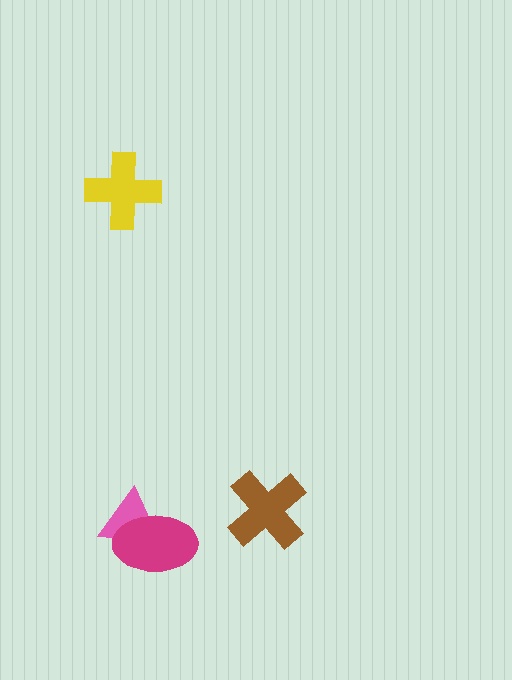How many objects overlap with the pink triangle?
1 object overlaps with the pink triangle.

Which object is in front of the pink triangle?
The magenta ellipse is in front of the pink triangle.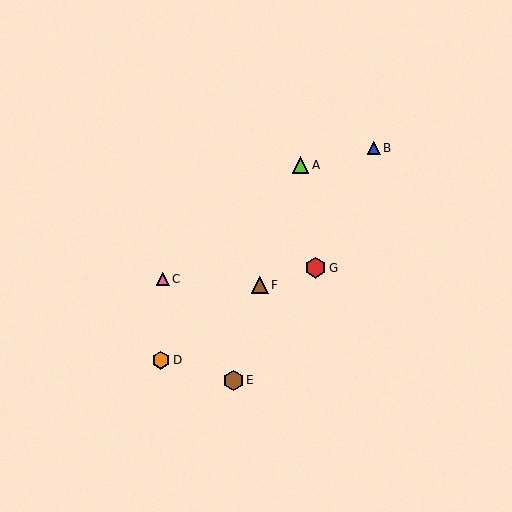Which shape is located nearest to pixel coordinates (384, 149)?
The blue triangle (labeled B) at (374, 148) is nearest to that location.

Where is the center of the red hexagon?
The center of the red hexagon is at (316, 268).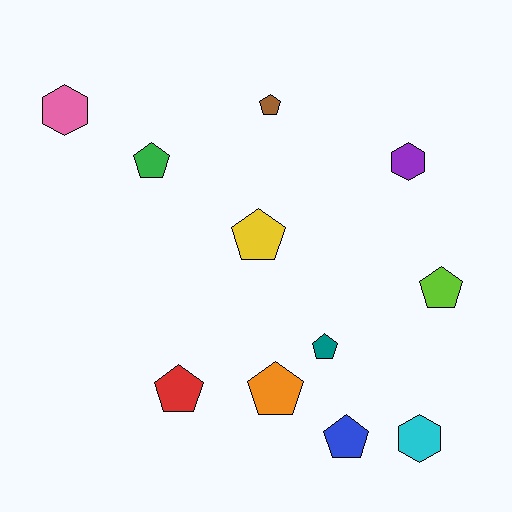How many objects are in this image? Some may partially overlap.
There are 11 objects.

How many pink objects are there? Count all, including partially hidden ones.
There is 1 pink object.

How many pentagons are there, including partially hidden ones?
There are 8 pentagons.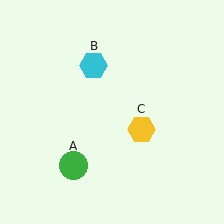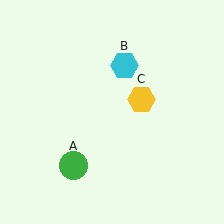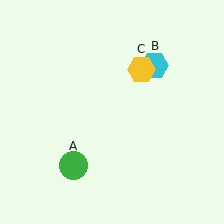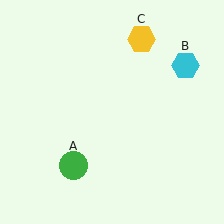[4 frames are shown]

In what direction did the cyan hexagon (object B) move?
The cyan hexagon (object B) moved right.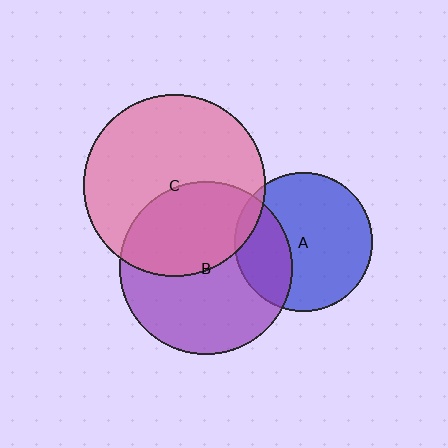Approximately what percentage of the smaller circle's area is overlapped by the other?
Approximately 30%.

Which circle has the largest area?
Circle C (pink).